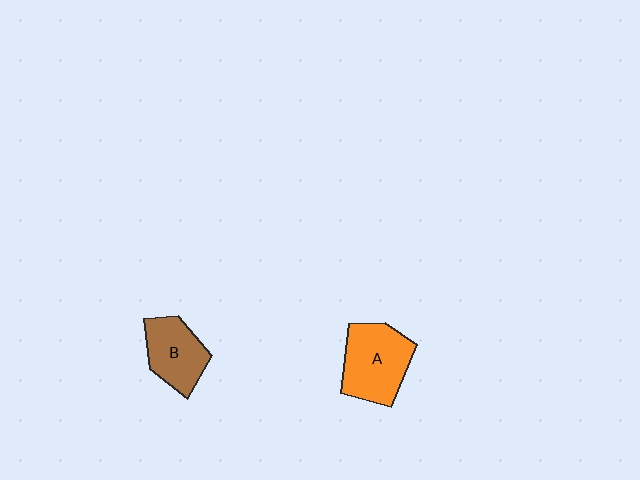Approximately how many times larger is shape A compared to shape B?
Approximately 1.3 times.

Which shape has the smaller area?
Shape B (brown).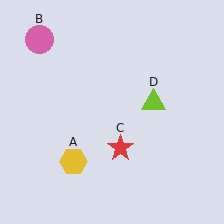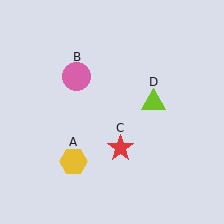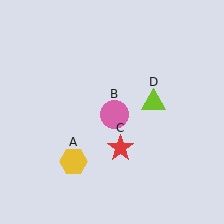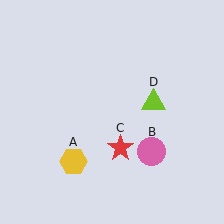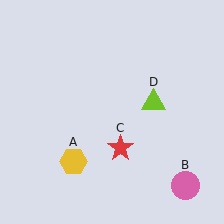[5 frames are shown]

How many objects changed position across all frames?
1 object changed position: pink circle (object B).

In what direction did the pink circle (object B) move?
The pink circle (object B) moved down and to the right.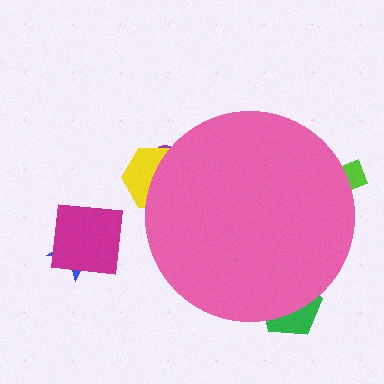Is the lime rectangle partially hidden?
Yes, the lime rectangle is partially hidden behind the pink circle.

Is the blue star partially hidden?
No, the blue star is fully visible.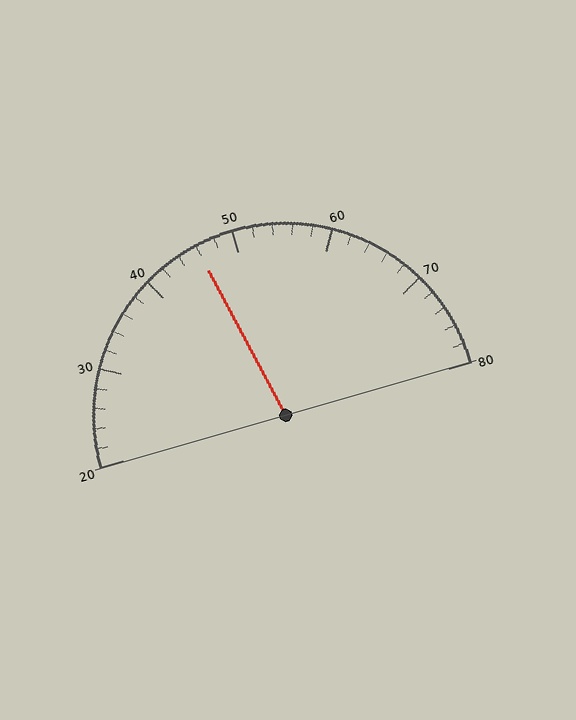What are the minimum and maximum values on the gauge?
The gauge ranges from 20 to 80.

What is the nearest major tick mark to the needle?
The nearest major tick mark is 50.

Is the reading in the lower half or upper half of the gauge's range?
The reading is in the lower half of the range (20 to 80).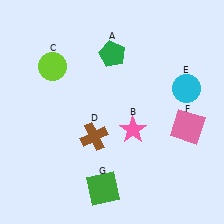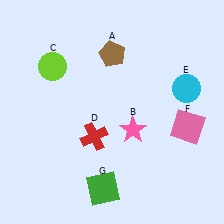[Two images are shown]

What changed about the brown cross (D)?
In Image 1, D is brown. In Image 2, it changed to red.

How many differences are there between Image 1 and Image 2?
There are 2 differences between the two images.